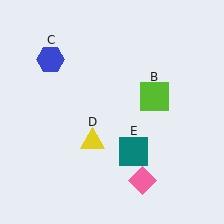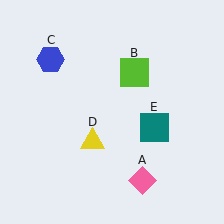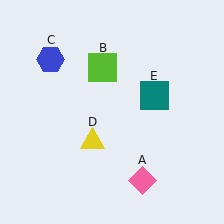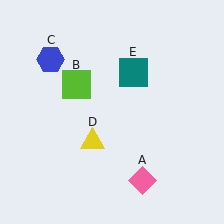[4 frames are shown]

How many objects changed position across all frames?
2 objects changed position: lime square (object B), teal square (object E).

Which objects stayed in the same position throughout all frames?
Pink diamond (object A) and blue hexagon (object C) and yellow triangle (object D) remained stationary.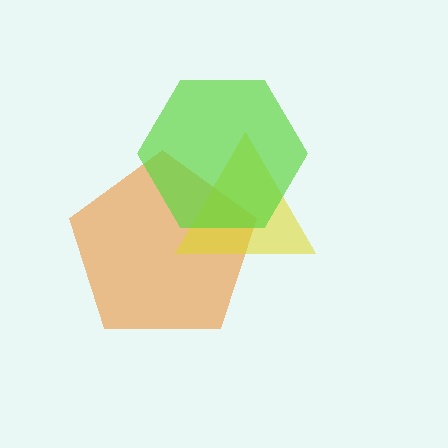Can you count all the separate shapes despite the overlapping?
Yes, there are 3 separate shapes.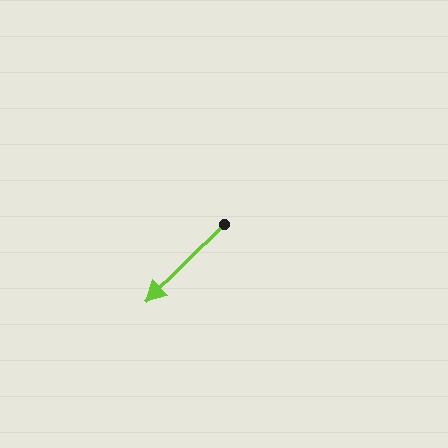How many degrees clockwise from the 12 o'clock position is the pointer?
Approximately 225 degrees.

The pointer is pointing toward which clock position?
Roughly 8 o'clock.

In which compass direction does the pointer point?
Southwest.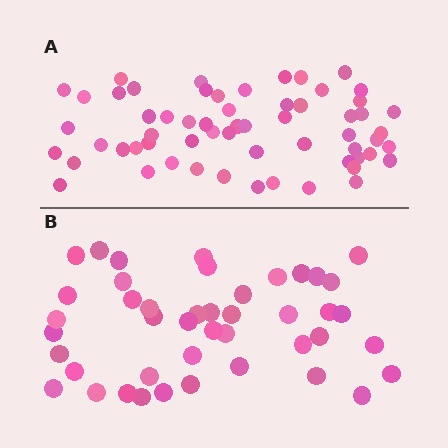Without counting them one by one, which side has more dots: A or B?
Region A (the top region) has more dots.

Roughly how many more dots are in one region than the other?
Region A has approximately 15 more dots than region B.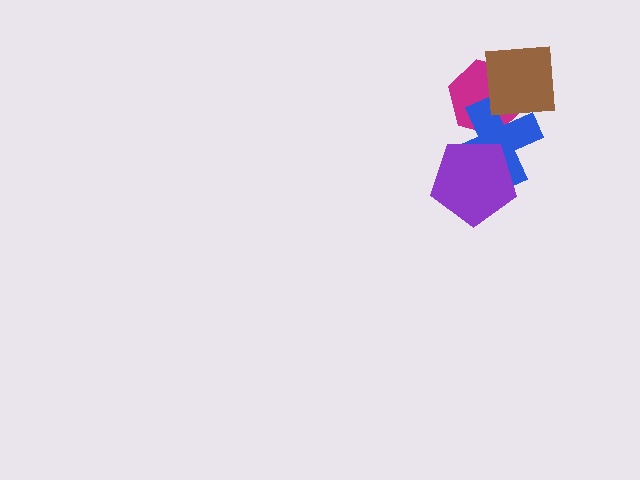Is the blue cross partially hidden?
Yes, it is partially covered by another shape.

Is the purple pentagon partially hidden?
No, no other shape covers it.